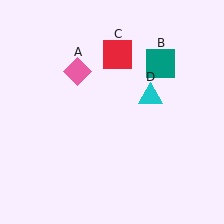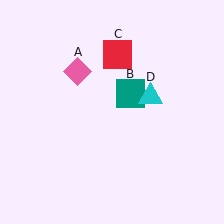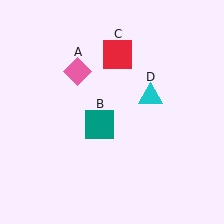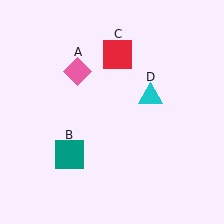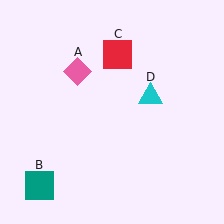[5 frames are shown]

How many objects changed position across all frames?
1 object changed position: teal square (object B).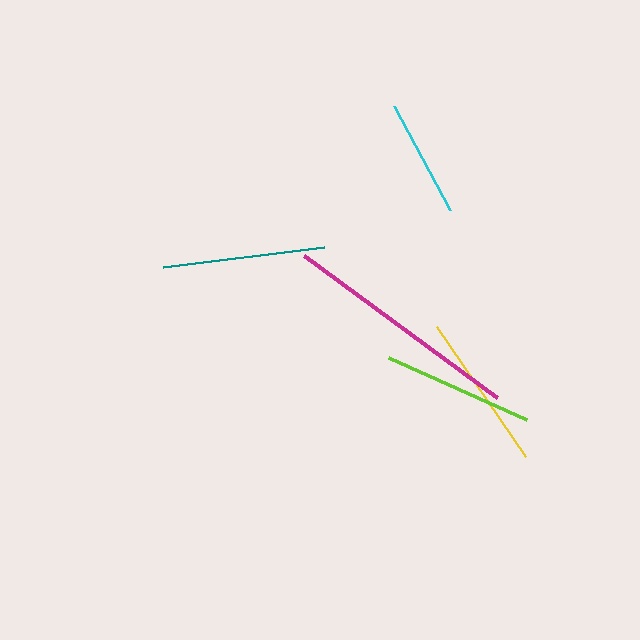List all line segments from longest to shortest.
From longest to shortest: magenta, teal, yellow, lime, cyan.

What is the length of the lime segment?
The lime segment is approximately 152 pixels long.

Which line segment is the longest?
The magenta line is the longest at approximately 240 pixels.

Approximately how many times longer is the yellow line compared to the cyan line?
The yellow line is approximately 1.3 times the length of the cyan line.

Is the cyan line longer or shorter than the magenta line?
The magenta line is longer than the cyan line.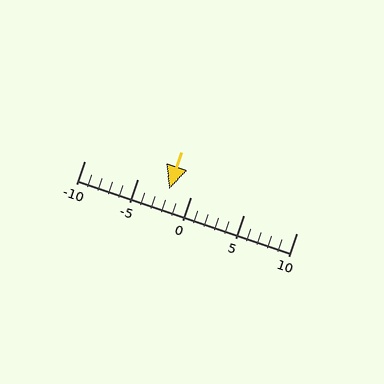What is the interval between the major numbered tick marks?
The major tick marks are spaced 5 units apart.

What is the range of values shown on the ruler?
The ruler shows values from -10 to 10.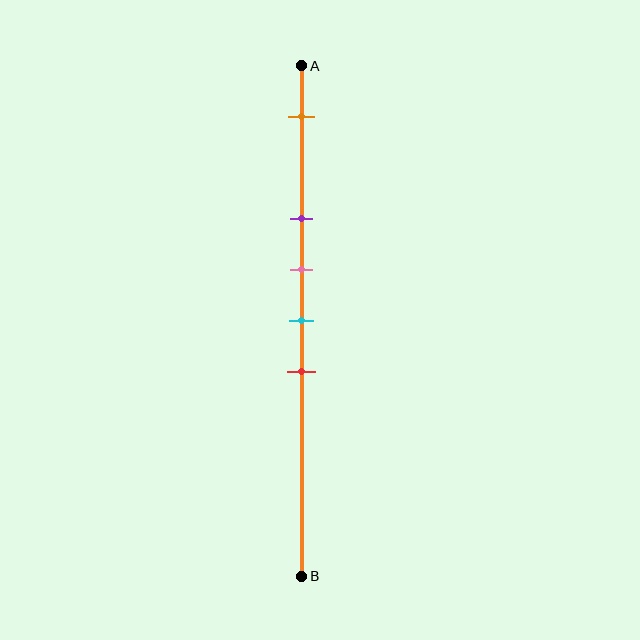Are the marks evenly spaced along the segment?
No, the marks are not evenly spaced.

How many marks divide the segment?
There are 5 marks dividing the segment.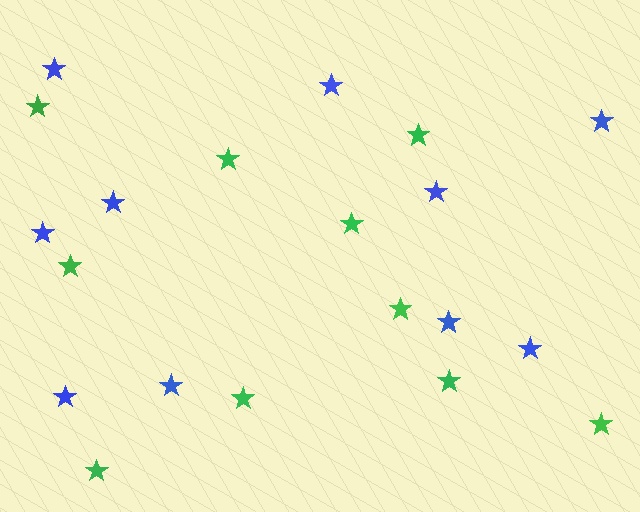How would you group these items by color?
There are 2 groups: one group of blue stars (10) and one group of green stars (10).